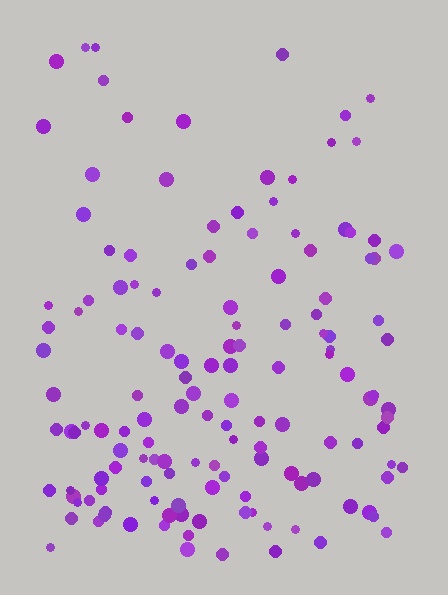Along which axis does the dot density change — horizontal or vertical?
Vertical.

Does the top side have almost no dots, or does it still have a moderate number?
Still a moderate number, just noticeably fewer than the bottom.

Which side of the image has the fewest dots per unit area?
The top.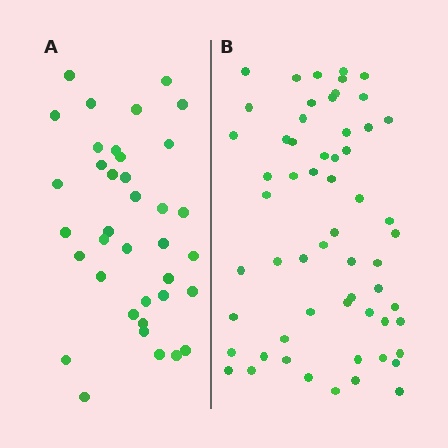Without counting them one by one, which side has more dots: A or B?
Region B (the right region) has more dots.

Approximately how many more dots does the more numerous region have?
Region B has approximately 20 more dots than region A.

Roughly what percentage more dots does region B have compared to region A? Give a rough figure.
About 60% more.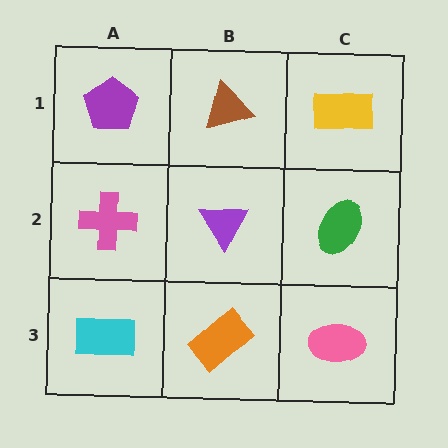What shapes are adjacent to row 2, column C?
A yellow rectangle (row 1, column C), a pink ellipse (row 3, column C), a purple triangle (row 2, column B).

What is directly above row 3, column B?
A purple triangle.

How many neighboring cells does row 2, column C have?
3.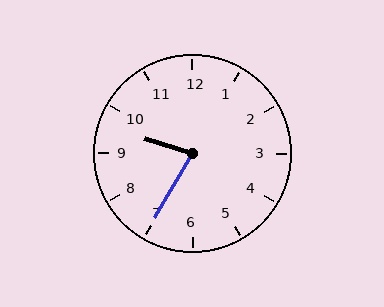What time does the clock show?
9:35.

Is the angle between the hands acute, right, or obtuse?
It is acute.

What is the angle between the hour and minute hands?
Approximately 78 degrees.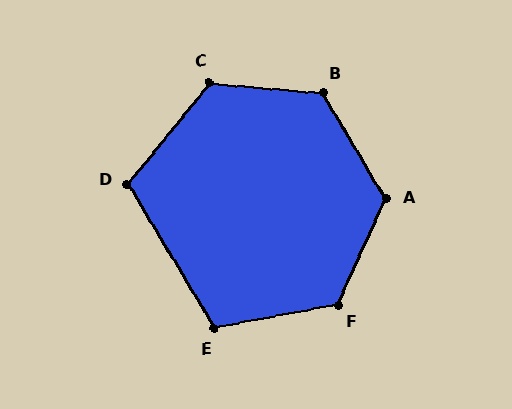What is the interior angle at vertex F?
Approximately 124 degrees (obtuse).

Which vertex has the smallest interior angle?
D, at approximately 110 degrees.